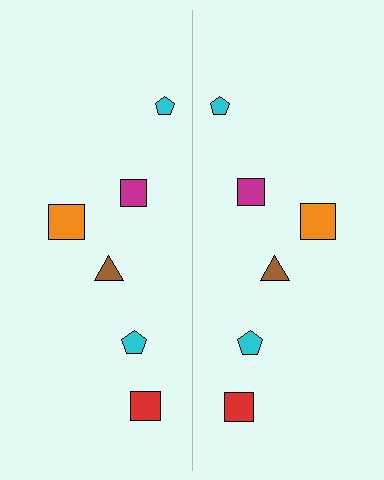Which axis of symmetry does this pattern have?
The pattern has a vertical axis of symmetry running through the center of the image.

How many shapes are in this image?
There are 12 shapes in this image.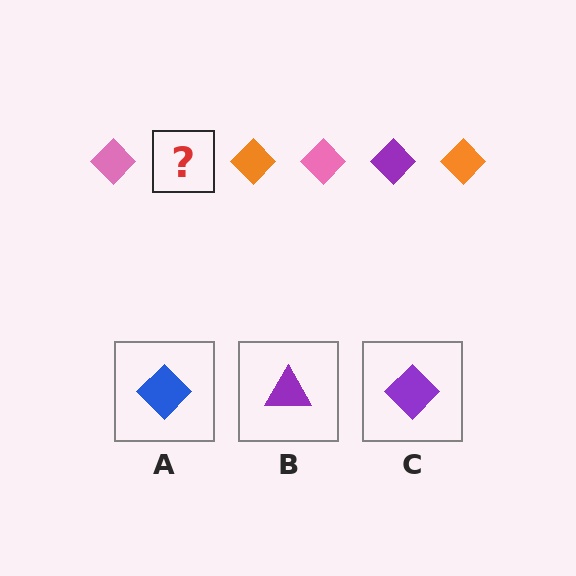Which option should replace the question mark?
Option C.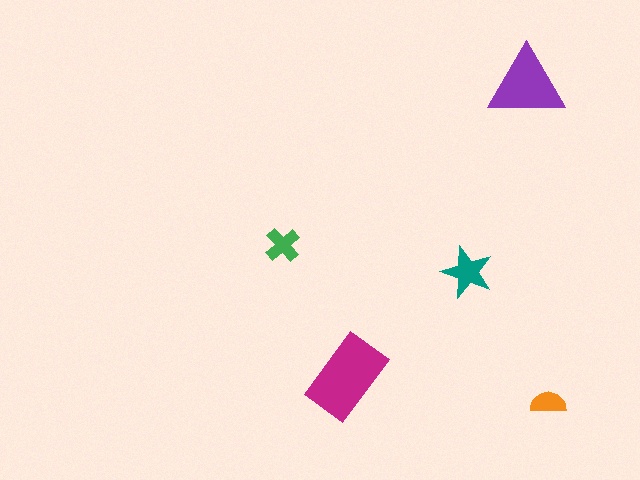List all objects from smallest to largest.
The orange semicircle, the green cross, the teal star, the purple triangle, the magenta rectangle.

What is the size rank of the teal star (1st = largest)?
3rd.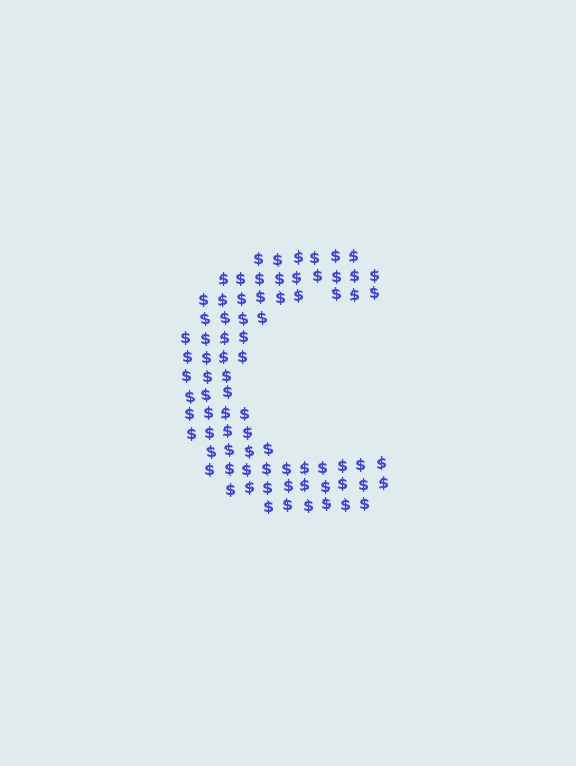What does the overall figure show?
The overall figure shows the letter C.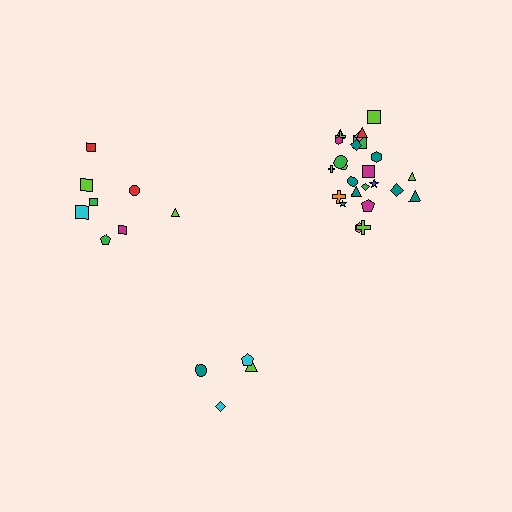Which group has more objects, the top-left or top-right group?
The top-right group.